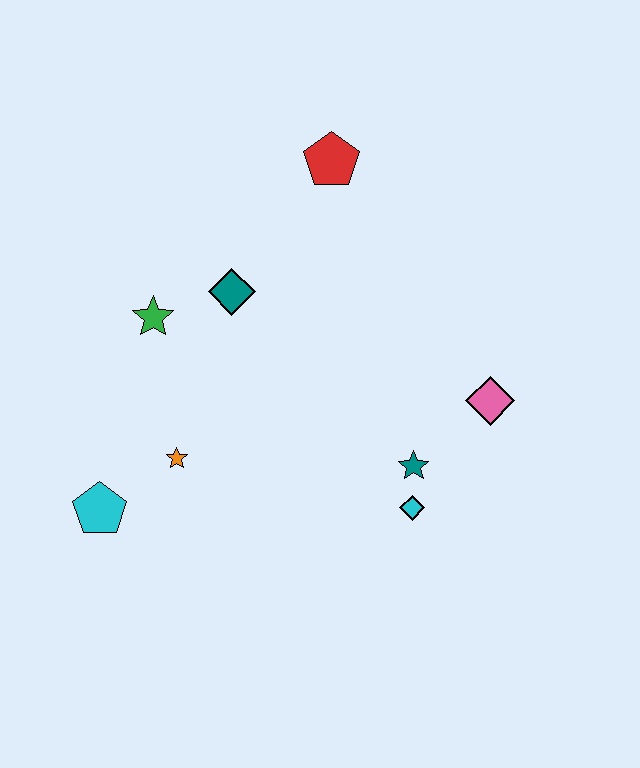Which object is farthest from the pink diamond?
The cyan pentagon is farthest from the pink diamond.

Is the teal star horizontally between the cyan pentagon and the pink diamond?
Yes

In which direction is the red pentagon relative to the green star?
The red pentagon is to the right of the green star.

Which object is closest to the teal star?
The cyan diamond is closest to the teal star.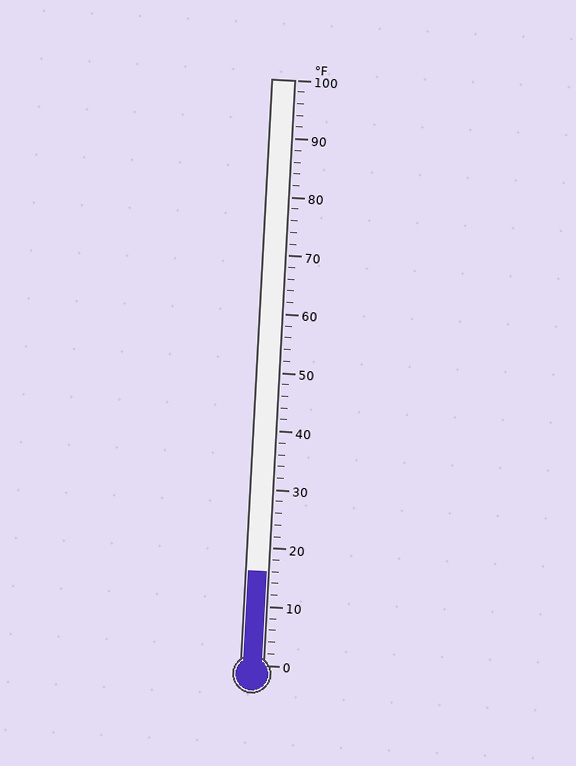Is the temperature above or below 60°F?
The temperature is below 60°F.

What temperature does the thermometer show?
The thermometer shows approximately 16°F.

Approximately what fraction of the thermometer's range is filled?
The thermometer is filled to approximately 15% of its range.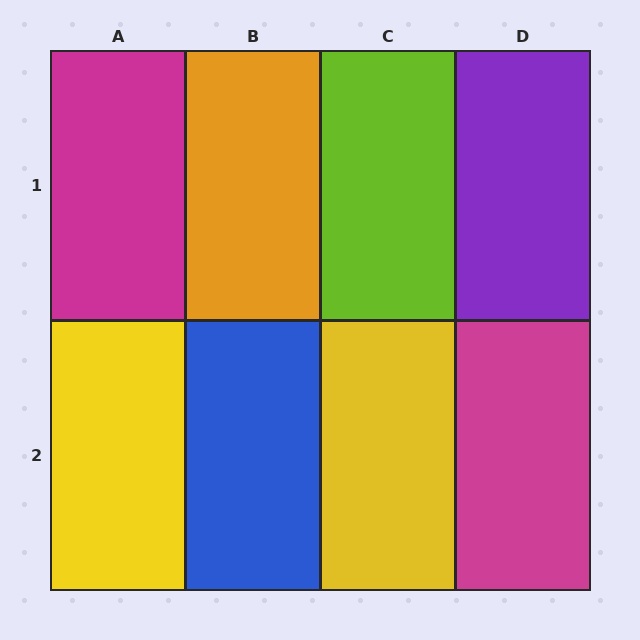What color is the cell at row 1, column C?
Lime.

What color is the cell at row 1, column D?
Purple.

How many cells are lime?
1 cell is lime.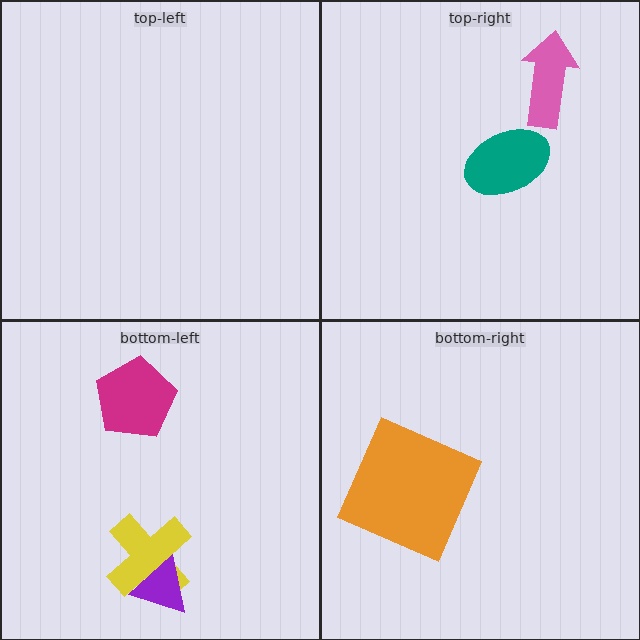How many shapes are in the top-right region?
2.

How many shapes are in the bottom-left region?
3.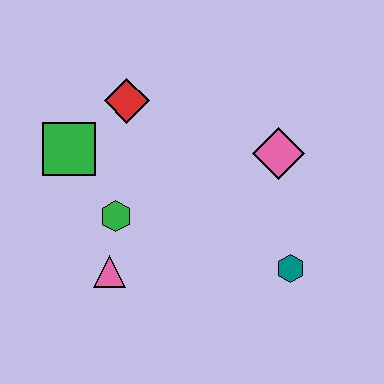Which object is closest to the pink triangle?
The green hexagon is closest to the pink triangle.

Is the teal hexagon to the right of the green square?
Yes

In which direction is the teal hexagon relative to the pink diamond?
The teal hexagon is below the pink diamond.